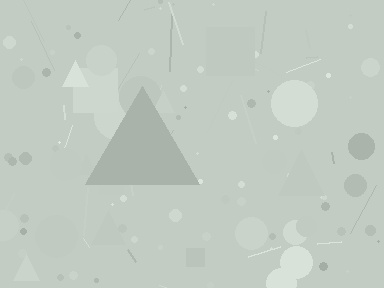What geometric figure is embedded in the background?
A triangle is embedded in the background.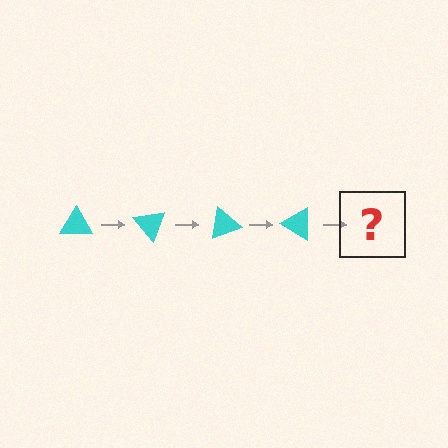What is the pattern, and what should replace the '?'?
The pattern is that the triangle rotates 50 degrees each step. The '?' should be a cyan triangle rotated 200 degrees.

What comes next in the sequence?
The next element should be a cyan triangle rotated 200 degrees.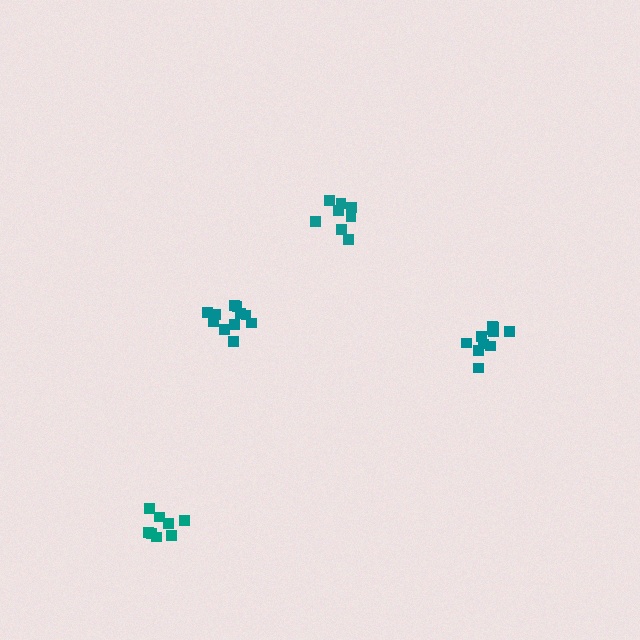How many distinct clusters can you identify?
There are 4 distinct clusters.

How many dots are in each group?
Group 1: 9 dots, Group 2: 11 dots, Group 3: 8 dots, Group 4: 11 dots (39 total).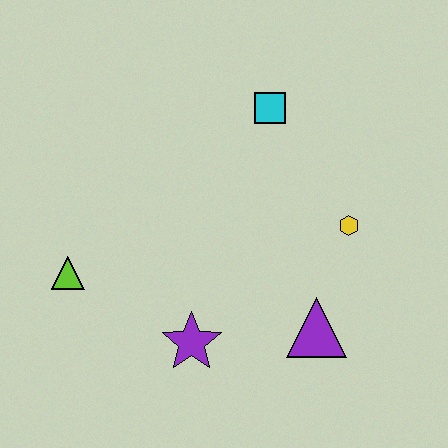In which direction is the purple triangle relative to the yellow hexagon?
The purple triangle is below the yellow hexagon.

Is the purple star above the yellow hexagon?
No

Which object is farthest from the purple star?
The cyan square is farthest from the purple star.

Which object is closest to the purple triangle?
The yellow hexagon is closest to the purple triangle.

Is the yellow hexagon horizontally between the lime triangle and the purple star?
No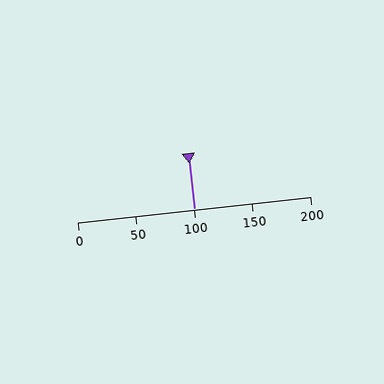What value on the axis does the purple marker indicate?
The marker indicates approximately 100.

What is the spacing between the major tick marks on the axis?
The major ticks are spaced 50 apart.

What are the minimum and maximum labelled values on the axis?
The axis runs from 0 to 200.